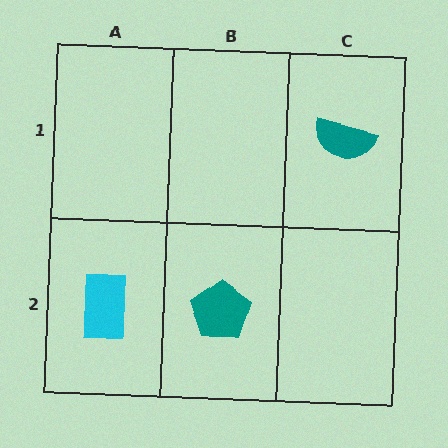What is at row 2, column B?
A teal pentagon.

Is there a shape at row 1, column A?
No, that cell is empty.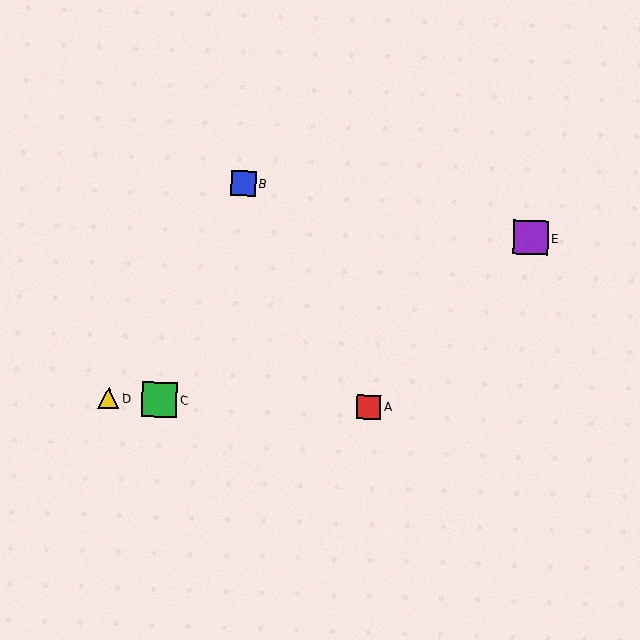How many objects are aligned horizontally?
3 objects (A, C, D) are aligned horizontally.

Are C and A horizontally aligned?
Yes, both are at y≈400.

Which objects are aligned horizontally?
Objects A, C, D are aligned horizontally.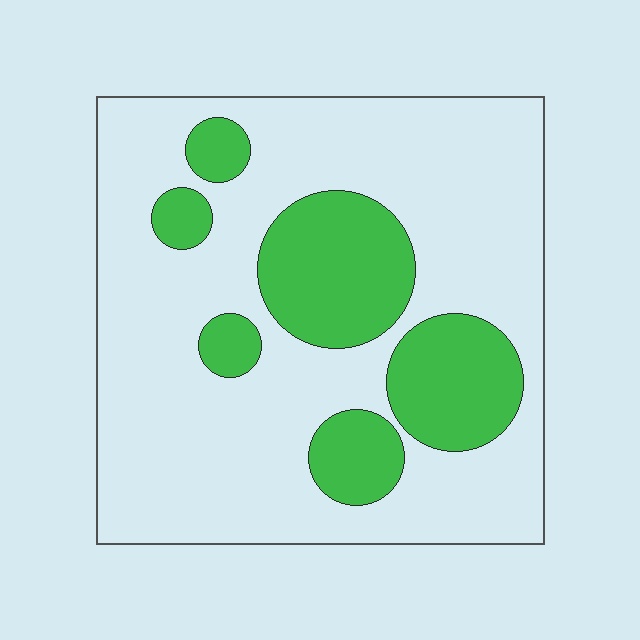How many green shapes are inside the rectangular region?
6.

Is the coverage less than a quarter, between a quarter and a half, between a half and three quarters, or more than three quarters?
Between a quarter and a half.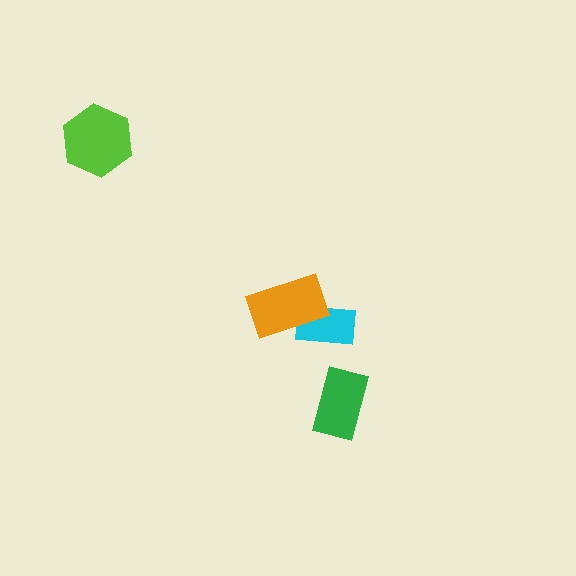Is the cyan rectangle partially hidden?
Yes, it is partially covered by another shape.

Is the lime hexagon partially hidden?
No, no other shape covers it.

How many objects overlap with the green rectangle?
0 objects overlap with the green rectangle.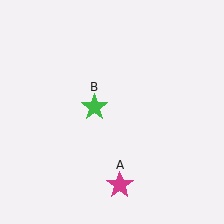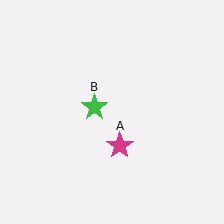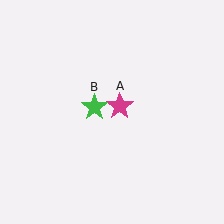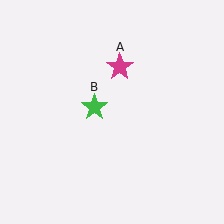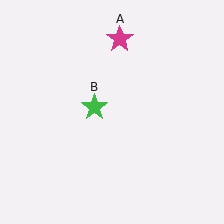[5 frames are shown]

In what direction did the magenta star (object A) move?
The magenta star (object A) moved up.